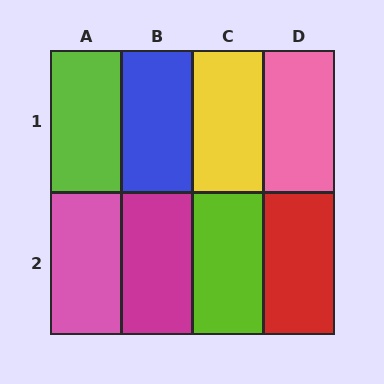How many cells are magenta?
1 cell is magenta.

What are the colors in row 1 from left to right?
Lime, blue, yellow, pink.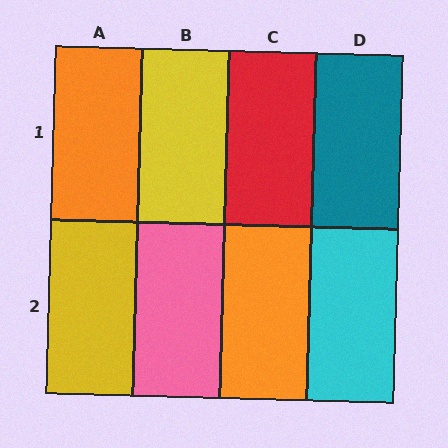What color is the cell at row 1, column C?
Red.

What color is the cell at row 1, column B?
Yellow.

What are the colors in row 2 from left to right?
Yellow, pink, orange, cyan.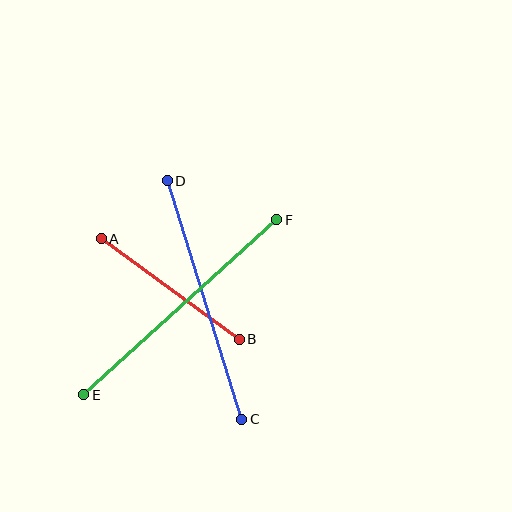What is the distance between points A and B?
The distance is approximately 171 pixels.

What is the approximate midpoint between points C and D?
The midpoint is at approximately (205, 300) pixels.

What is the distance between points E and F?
The distance is approximately 261 pixels.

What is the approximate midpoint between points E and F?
The midpoint is at approximately (180, 307) pixels.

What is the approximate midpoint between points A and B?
The midpoint is at approximately (170, 289) pixels.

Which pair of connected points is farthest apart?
Points E and F are farthest apart.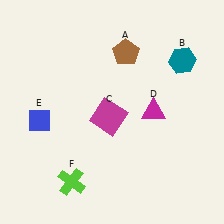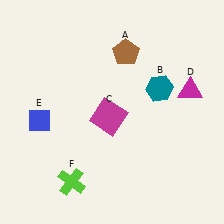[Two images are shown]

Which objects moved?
The objects that moved are: the teal hexagon (B), the magenta triangle (D).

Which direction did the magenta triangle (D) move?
The magenta triangle (D) moved right.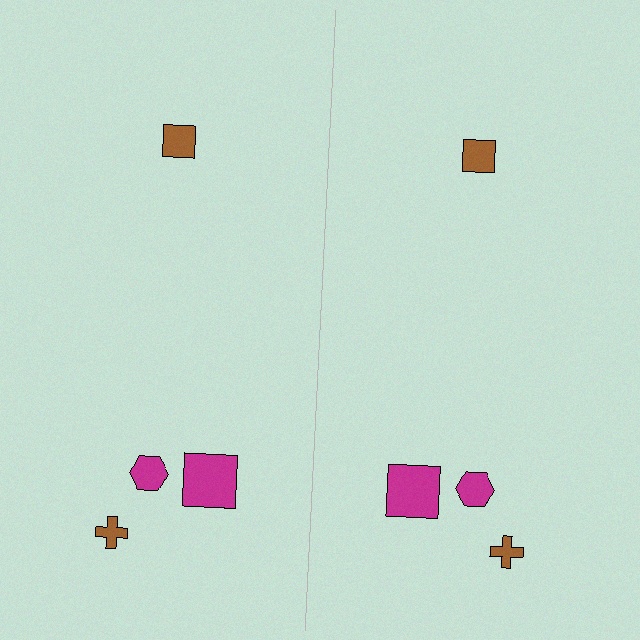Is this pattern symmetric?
Yes, this pattern has bilateral (reflection) symmetry.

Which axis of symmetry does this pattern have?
The pattern has a vertical axis of symmetry running through the center of the image.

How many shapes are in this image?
There are 8 shapes in this image.